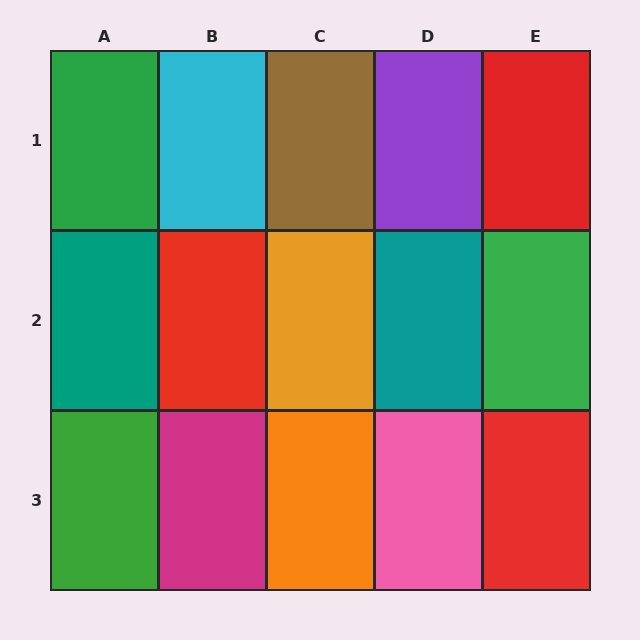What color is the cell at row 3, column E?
Red.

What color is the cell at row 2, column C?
Orange.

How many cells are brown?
1 cell is brown.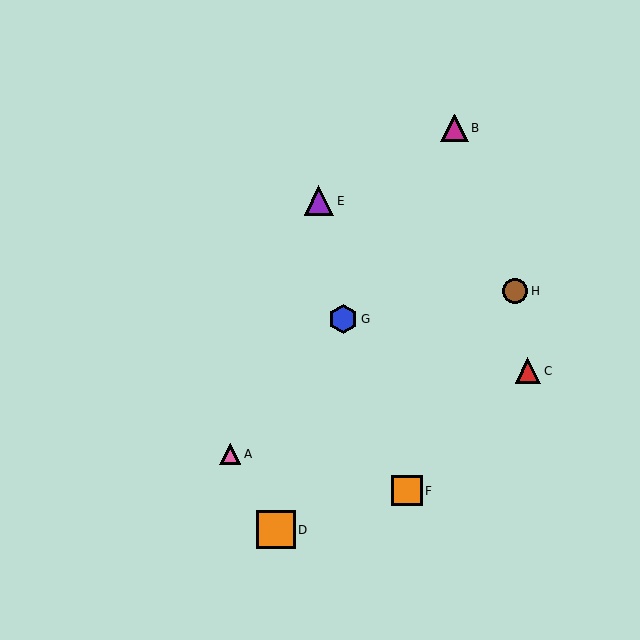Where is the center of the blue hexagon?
The center of the blue hexagon is at (343, 319).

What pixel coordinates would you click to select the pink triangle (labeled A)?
Click at (230, 454) to select the pink triangle A.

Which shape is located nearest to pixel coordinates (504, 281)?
The brown circle (labeled H) at (515, 291) is nearest to that location.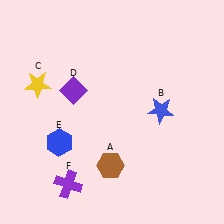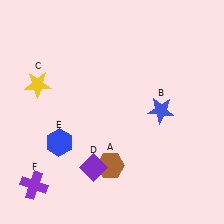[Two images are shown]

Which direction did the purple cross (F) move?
The purple cross (F) moved left.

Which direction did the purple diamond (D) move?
The purple diamond (D) moved down.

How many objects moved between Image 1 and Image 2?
2 objects moved between the two images.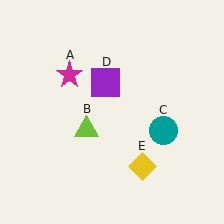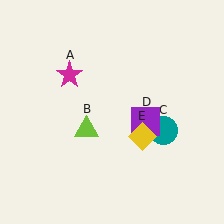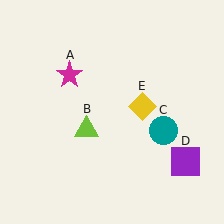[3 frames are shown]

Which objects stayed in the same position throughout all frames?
Magenta star (object A) and lime triangle (object B) and teal circle (object C) remained stationary.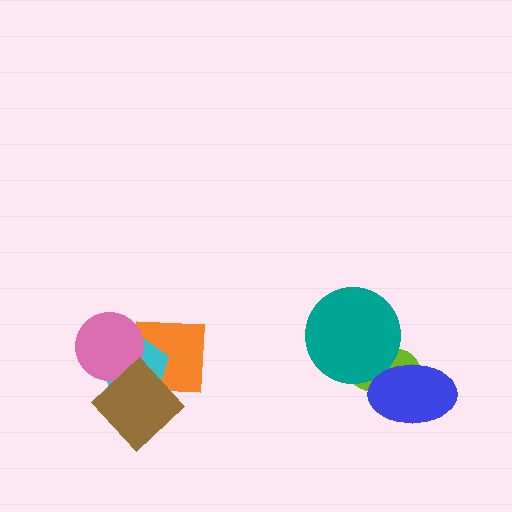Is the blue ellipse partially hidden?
No, no other shape covers it.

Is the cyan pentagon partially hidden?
Yes, it is partially covered by another shape.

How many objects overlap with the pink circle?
2 objects overlap with the pink circle.